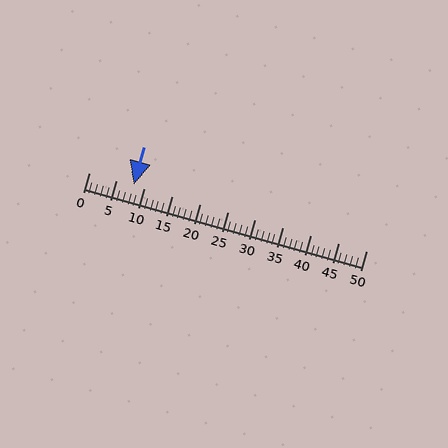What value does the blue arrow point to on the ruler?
The blue arrow points to approximately 8.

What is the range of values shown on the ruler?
The ruler shows values from 0 to 50.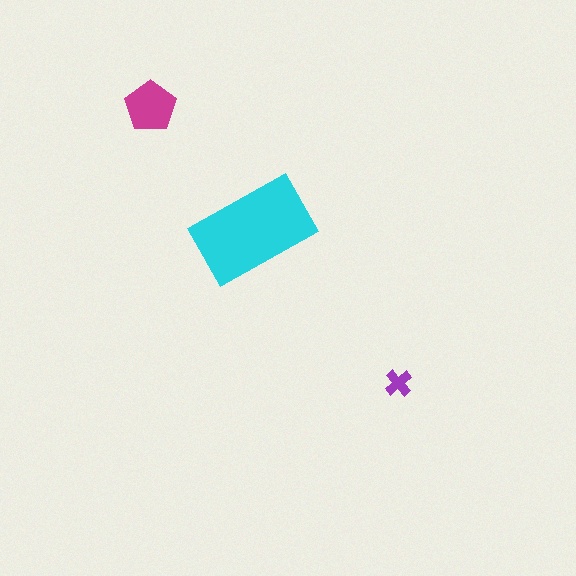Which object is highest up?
The magenta pentagon is topmost.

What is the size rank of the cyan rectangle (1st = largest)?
1st.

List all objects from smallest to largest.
The purple cross, the magenta pentagon, the cyan rectangle.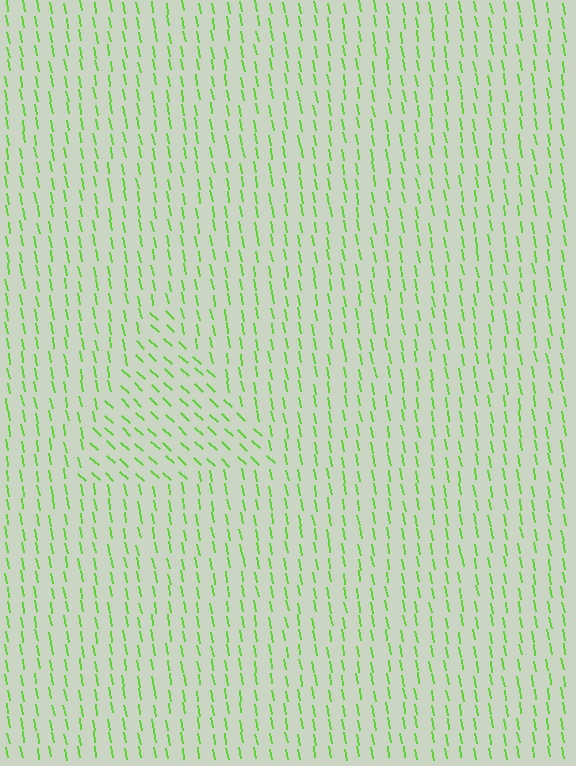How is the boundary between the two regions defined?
The boundary is defined purely by a change in line orientation (approximately 37 degrees difference). All lines are the same color and thickness.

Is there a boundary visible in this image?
Yes, there is a texture boundary formed by a change in line orientation.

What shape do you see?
I see a triangle.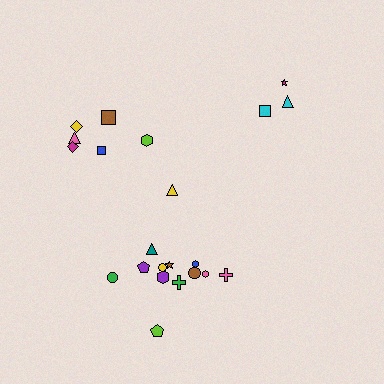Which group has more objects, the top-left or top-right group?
The top-left group.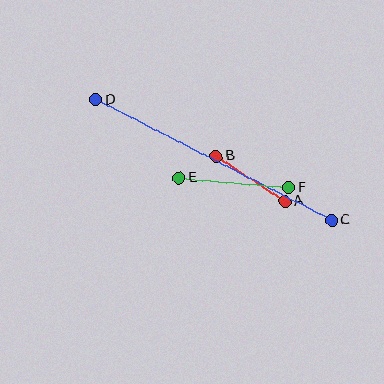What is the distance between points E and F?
The distance is approximately 110 pixels.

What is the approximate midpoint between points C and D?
The midpoint is at approximately (214, 160) pixels.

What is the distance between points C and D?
The distance is approximately 265 pixels.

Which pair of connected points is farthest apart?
Points C and D are farthest apart.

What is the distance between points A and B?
The distance is approximately 82 pixels.